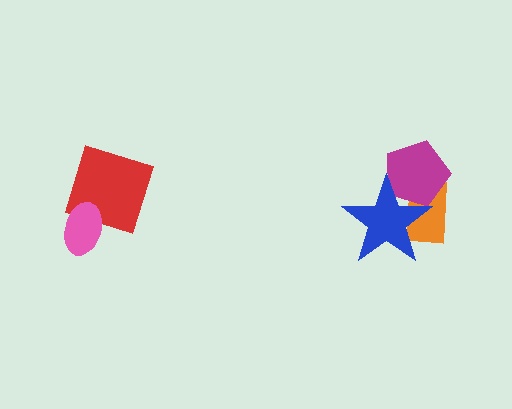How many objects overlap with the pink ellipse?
1 object overlaps with the pink ellipse.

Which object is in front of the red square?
The pink ellipse is in front of the red square.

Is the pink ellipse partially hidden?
No, no other shape covers it.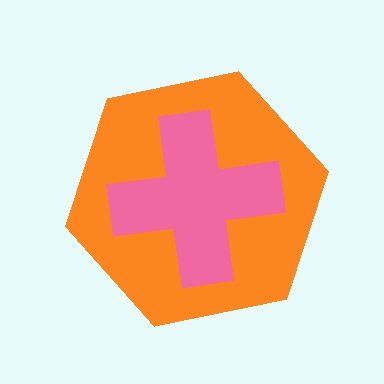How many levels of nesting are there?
2.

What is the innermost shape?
The pink cross.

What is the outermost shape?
The orange hexagon.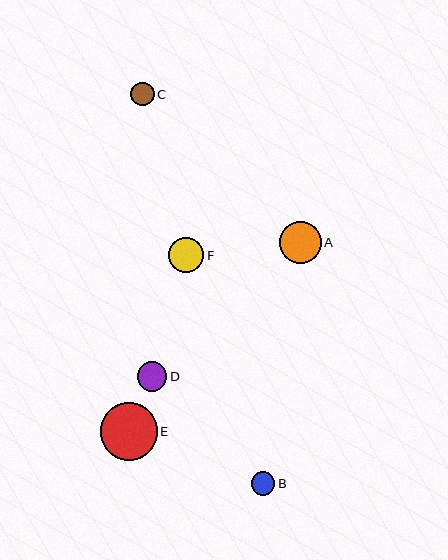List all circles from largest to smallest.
From largest to smallest: E, A, F, D, B, C.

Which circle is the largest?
Circle E is the largest with a size of approximately 57 pixels.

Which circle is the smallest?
Circle C is the smallest with a size of approximately 23 pixels.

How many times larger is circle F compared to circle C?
Circle F is approximately 1.5 times the size of circle C.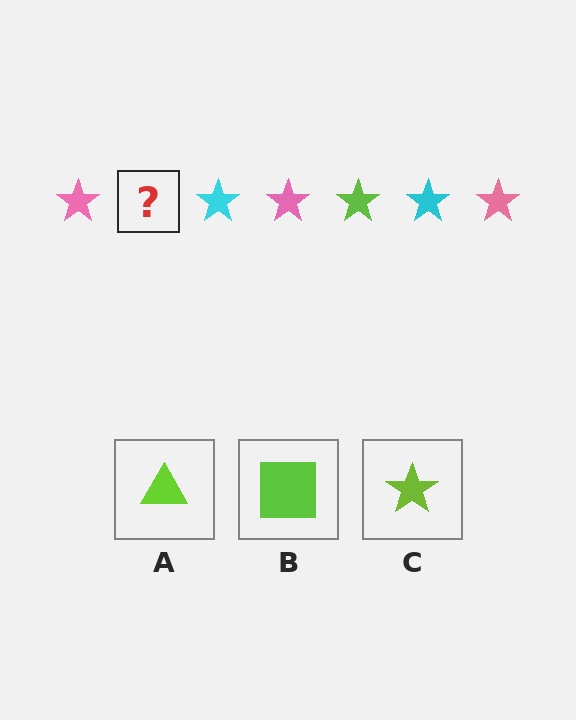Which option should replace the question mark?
Option C.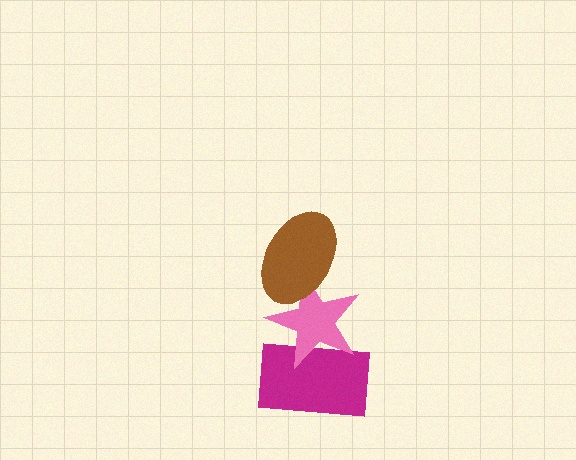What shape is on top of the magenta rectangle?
The pink star is on top of the magenta rectangle.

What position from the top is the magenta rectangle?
The magenta rectangle is 3rd from the top.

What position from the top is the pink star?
The pink star is 2nd from the top.